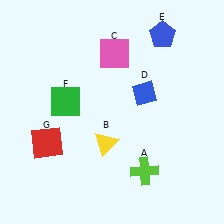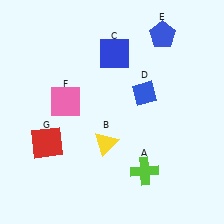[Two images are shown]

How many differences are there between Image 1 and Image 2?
There are 2 differences between the two images.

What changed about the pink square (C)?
In Image 1, C is pink. In Image 2, it changed to blue.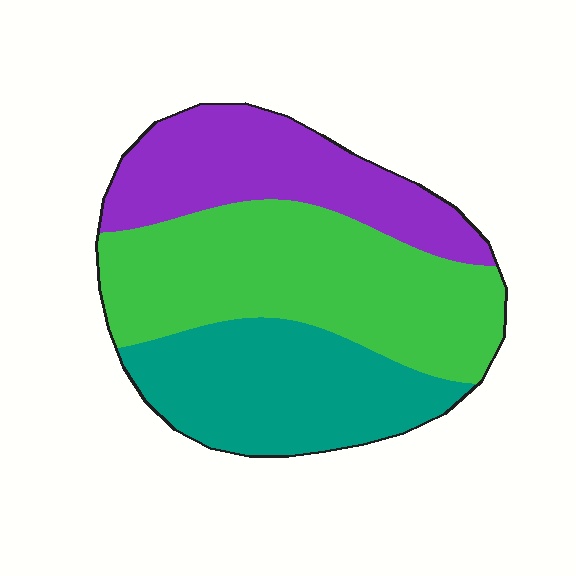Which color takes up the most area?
Green, at roughly 45%.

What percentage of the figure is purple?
Purple covers roughly 25% of the figure.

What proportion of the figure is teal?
Teal covers about 30% of the figure.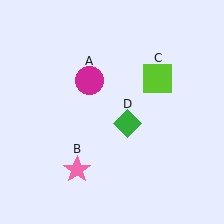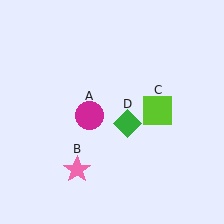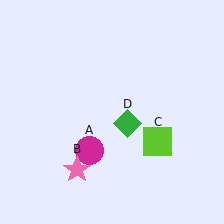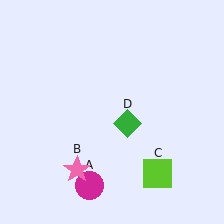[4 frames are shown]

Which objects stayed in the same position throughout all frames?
Pink star (object B) and green diamond (object D) remained stationary.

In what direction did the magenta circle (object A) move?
The magenta circle (object A) moved down.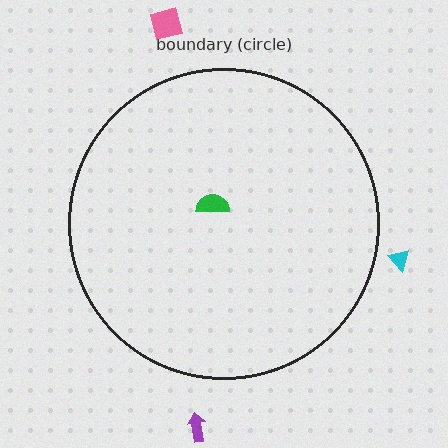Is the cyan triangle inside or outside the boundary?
Outside.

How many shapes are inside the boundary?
1 inside, 3 outside.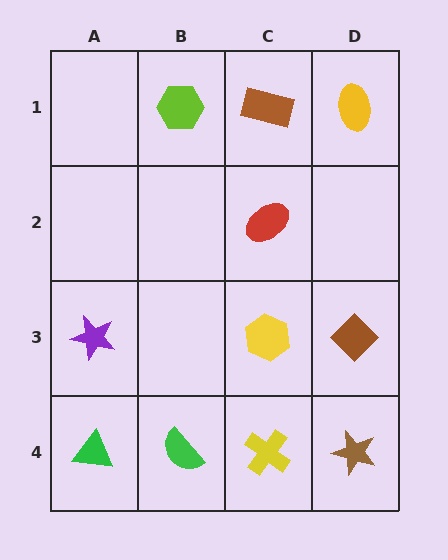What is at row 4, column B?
A green semicircle.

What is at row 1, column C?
A brown rectangle.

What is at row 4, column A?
A green triangle.